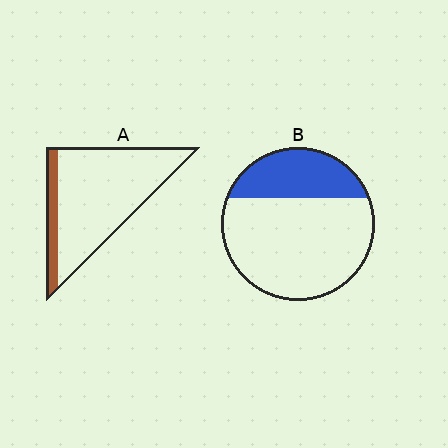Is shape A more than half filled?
No.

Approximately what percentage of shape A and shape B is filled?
A is approximately 15% and B is approximately 30%.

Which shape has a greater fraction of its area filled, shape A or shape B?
Shape B.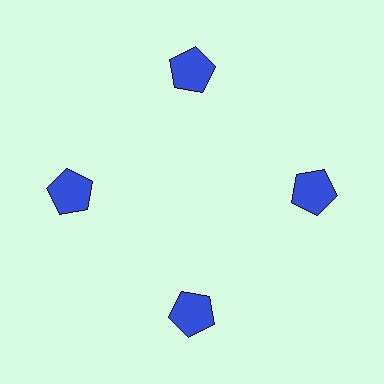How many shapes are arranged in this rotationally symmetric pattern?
There are 4 shapes, arranged in 4 groups of 1.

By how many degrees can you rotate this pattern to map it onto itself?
The pattern maps onto itself every 90 degrees of rotation.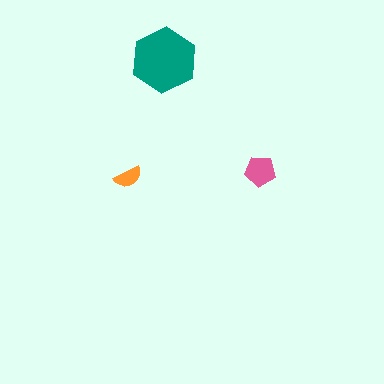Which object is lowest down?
The orange semicircle is bottommost.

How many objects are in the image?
There are 3 objects in the image.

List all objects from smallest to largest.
The orange semicircle, the pink pentagon, the teal hexagon.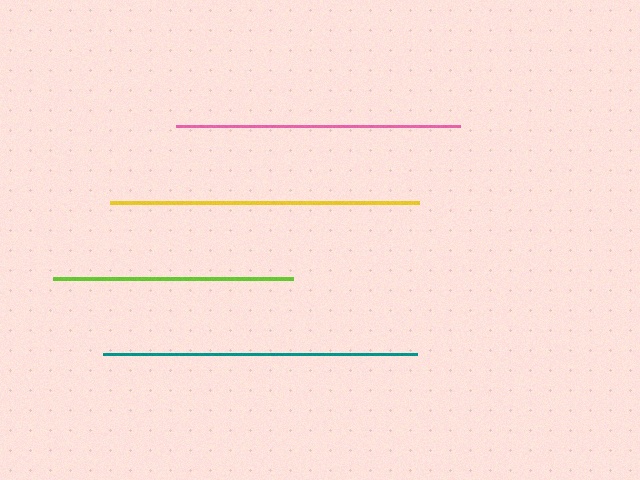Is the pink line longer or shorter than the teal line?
The teal line is longer than the pink line.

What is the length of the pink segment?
The pink segment is approximately 284 pixels long.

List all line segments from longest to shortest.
From longest to shortest: teal, yellow, pink, lime.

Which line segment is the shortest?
The lime line is the shortest at approximately 240 pixels.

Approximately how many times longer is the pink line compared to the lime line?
The pink line is approximately 1.2 times the length of the lime line.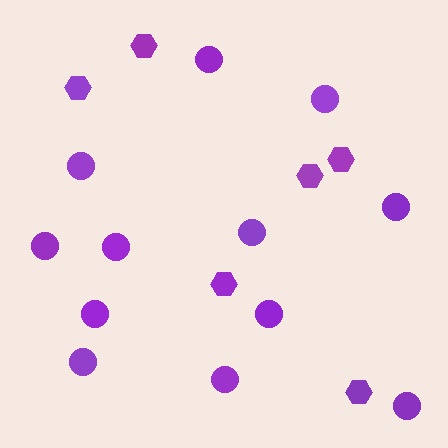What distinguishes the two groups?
There are 2 groups: one group of circles (12) and one group of hexagons (6).